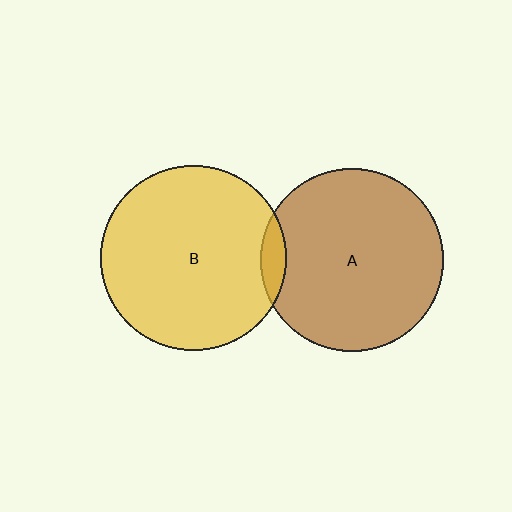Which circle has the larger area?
Circle B (yellow).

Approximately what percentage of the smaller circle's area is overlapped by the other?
Approximately 5%.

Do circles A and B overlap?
Yes.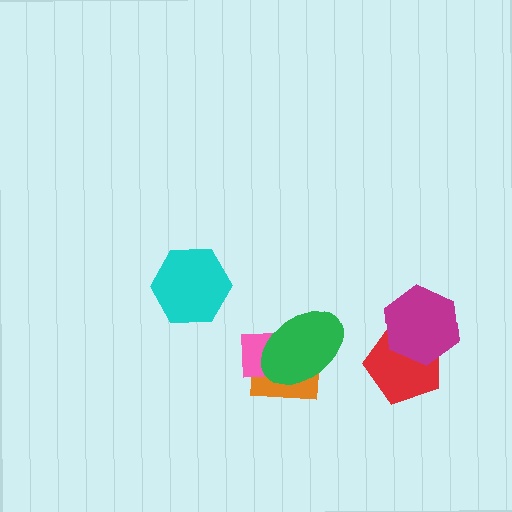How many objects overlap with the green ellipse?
2 objects overlap with the green ellipse.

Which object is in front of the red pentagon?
The magenta hexagon is in front of the red pentagon.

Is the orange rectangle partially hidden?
Yes, it is partially covered by another shape.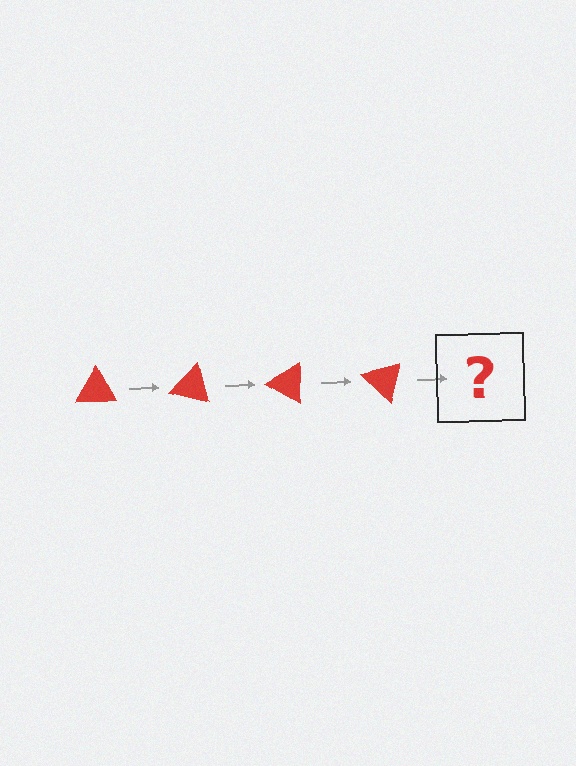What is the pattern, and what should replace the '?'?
The pattern is that the triangle rotates 15 degrees each step. The '?' should be a red triangle rotated 60 degrees.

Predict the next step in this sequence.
The next step is a red triangle rotated 60 degrees.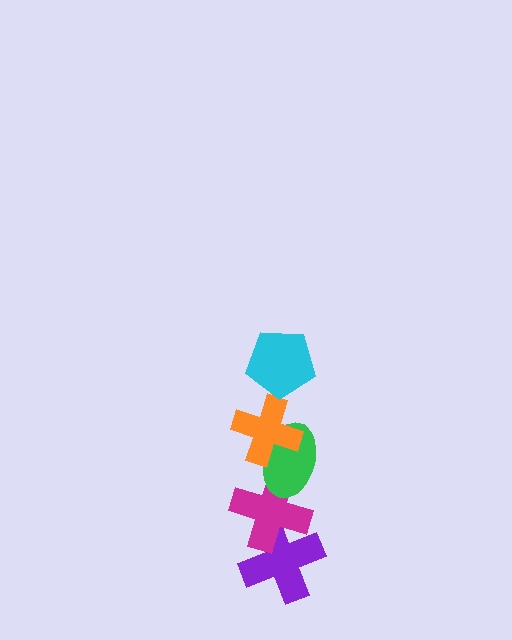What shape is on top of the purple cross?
The magenta cross is on top of the purple cross.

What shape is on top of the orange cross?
The cyan pentagon is on top of the orange cross.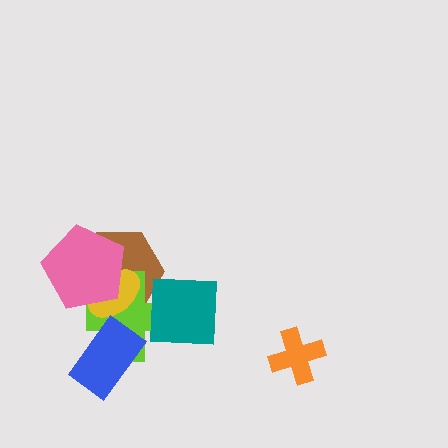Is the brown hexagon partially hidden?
Yes, it is partially covered by another shape.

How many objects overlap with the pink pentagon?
3 objects overlap with the pink pentagon.